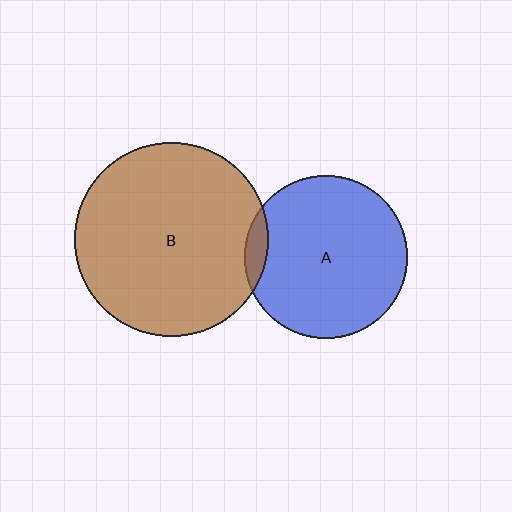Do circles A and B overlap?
Yes.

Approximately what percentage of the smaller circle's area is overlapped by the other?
Approximately 5%.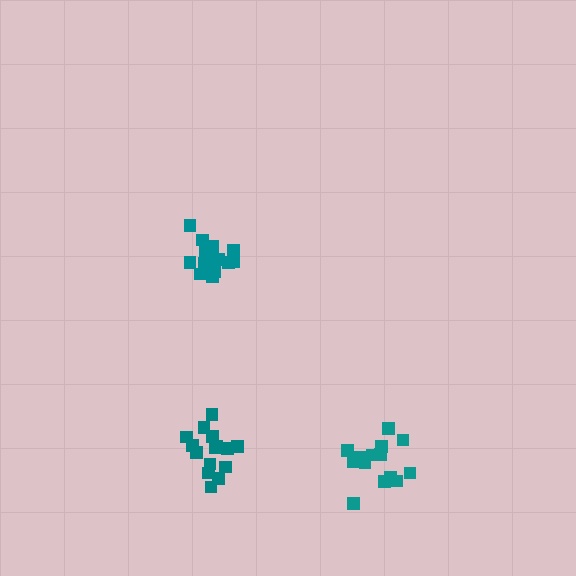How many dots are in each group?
Group 1: 17 dots, Group 2: 15 dots, Group 3: 15 dots (47 total).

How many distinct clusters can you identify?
There are 3 distinct clusters.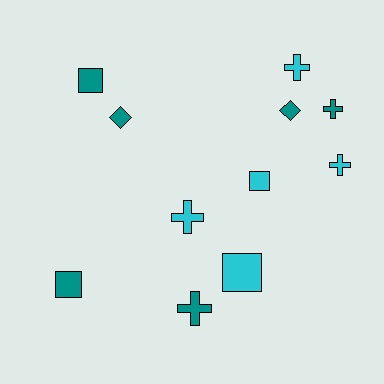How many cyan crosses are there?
There are 3 cyan crosses.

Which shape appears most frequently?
Cross, with 5 objects.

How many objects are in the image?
There are 11 objects.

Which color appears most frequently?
Teal, with 6 objects.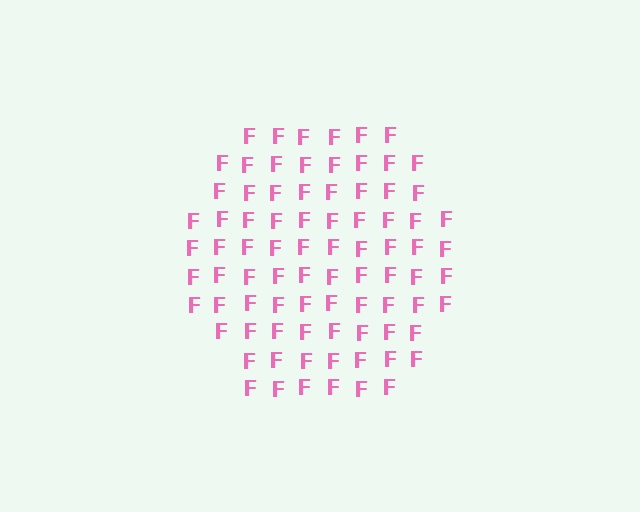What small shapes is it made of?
It is made of small letter F's.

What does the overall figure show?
The overall figure shows a hexagon.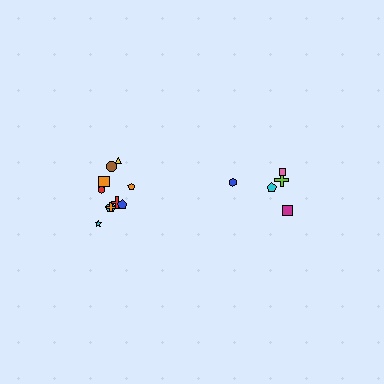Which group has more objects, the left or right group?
The left group.